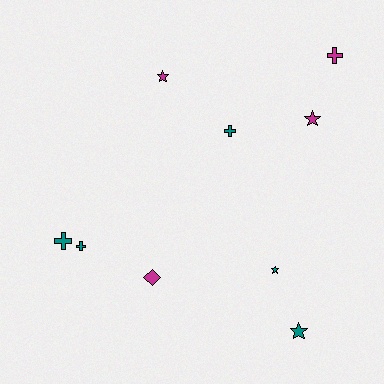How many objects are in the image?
There are 9 objects.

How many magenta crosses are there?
There is 1 magenta cross.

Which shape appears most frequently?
Star, with 4 objects.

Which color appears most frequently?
Teal, with 5 objects.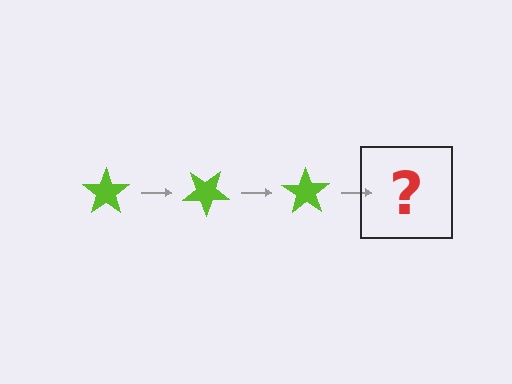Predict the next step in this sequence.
The next step is a lime star rotated 105 degrees.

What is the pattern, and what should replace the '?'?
The pattern is that the star rotates 35 degrees each step. The '?' should be a lime star rotated 105 degrees.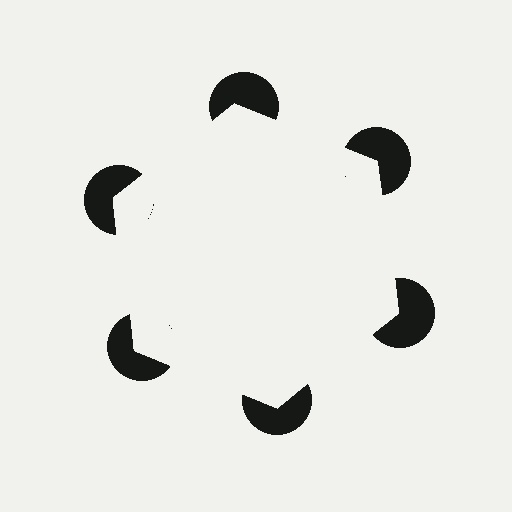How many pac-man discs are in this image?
There are 6 — one at each vertex of the illusory hexagon.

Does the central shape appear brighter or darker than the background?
It typically appears slightly brighter than the background, even though no actual brightness change is drawn.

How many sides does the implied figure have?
6 sides.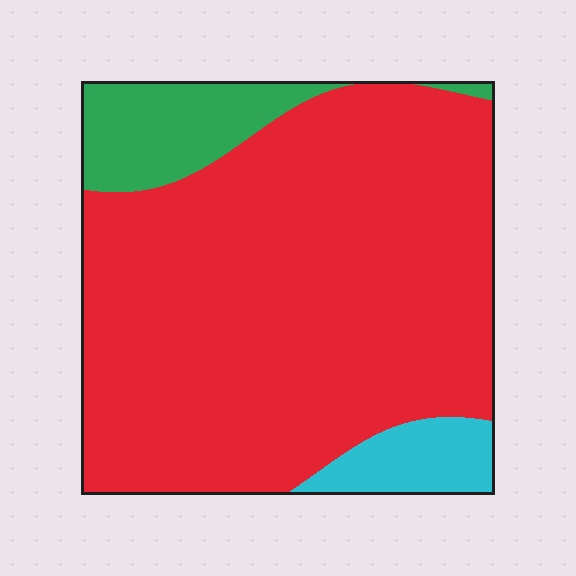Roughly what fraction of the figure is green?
Green takes up less than a sixth of the figure.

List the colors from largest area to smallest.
From largest to smallest: red, green, cyan.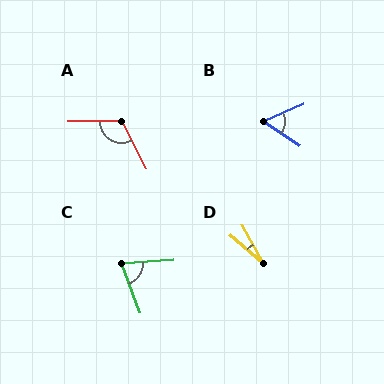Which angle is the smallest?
D, at approximately 20 degrees.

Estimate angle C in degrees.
Approximately 73 degrees.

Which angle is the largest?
A, at approximately 117 degrees.